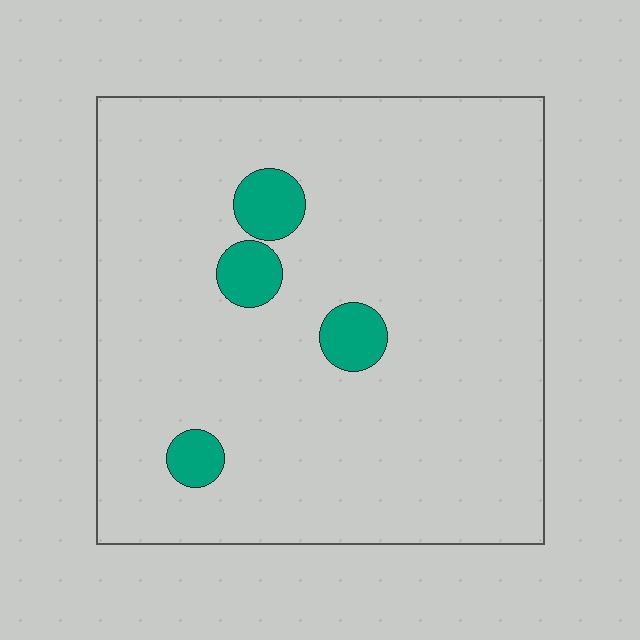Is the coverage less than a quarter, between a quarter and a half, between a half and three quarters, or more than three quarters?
Less than a quarter.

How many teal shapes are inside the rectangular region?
4.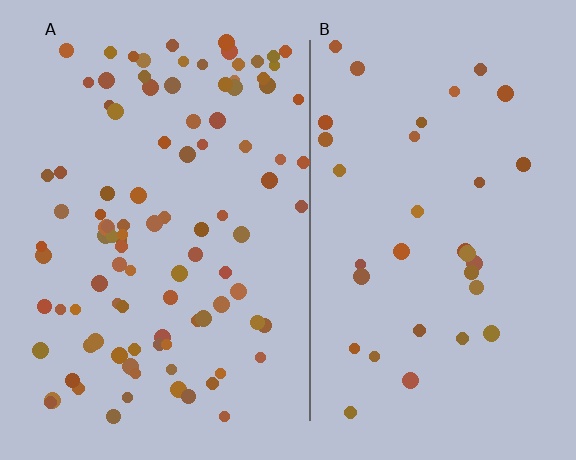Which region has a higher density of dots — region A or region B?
A (the left).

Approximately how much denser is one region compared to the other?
Approximately 3.0× — region A over region B.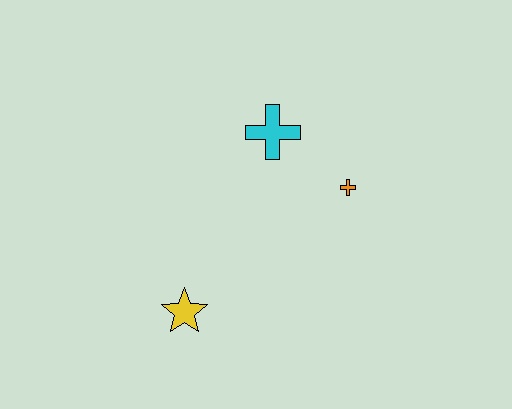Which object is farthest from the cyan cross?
The yellow star is farthest from the cyan cross.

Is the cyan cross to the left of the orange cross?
Yes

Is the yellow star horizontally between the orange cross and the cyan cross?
No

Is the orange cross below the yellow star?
No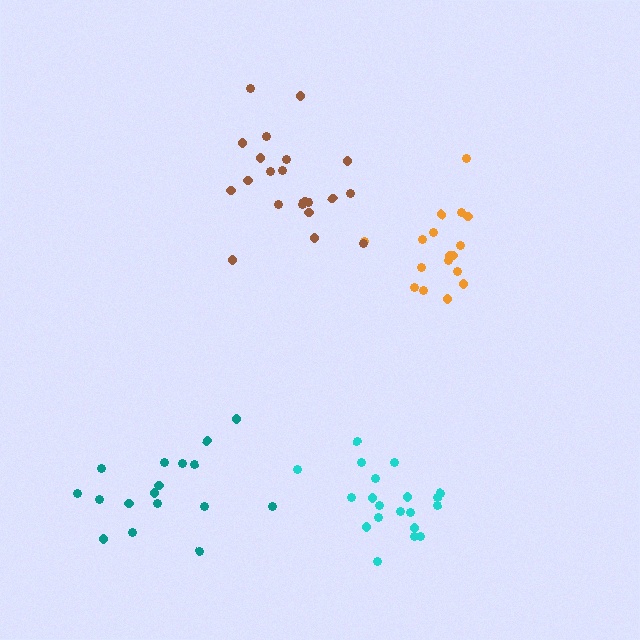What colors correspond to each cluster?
The clusters are colored: cyan, teal, orange, brown.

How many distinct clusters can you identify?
There are 4 distinct clusters.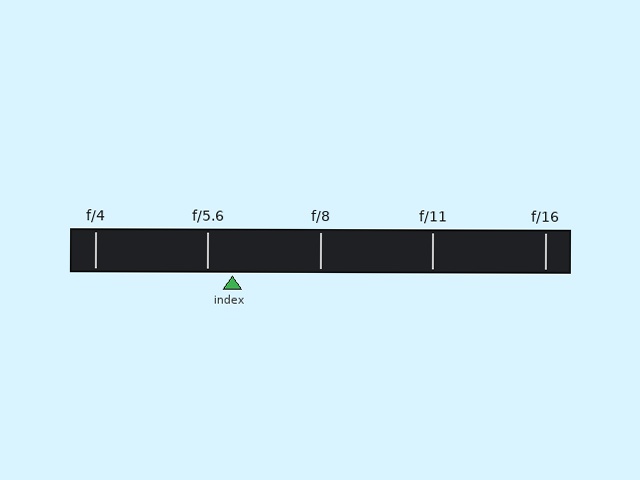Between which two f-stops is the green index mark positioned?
The index mark is between f/5.6 and f/8.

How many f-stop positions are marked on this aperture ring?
There are 5 f-stop positions marked.